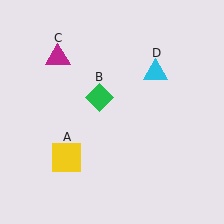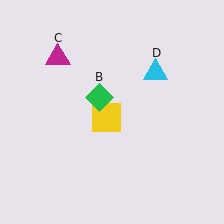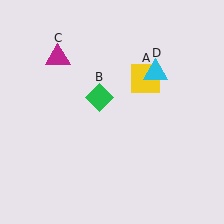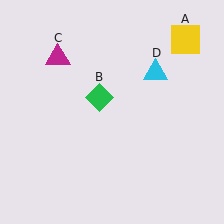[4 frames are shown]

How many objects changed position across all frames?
1 object changed position: yellow square (object A).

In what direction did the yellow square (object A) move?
The yellow square (object A) moved up and to the right.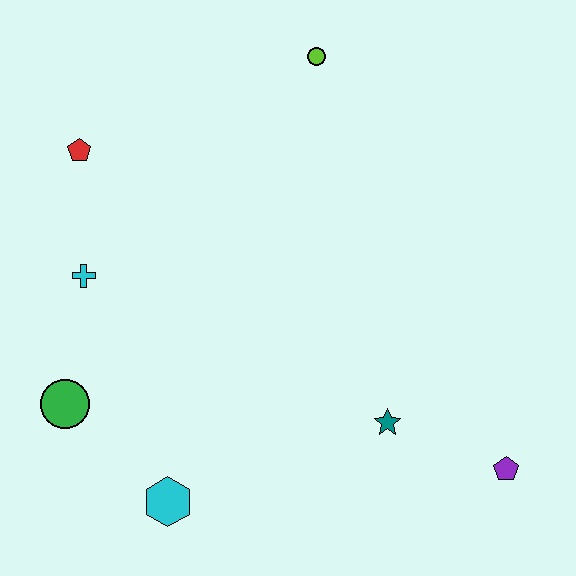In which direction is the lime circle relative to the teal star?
The lime circle is above the teal star.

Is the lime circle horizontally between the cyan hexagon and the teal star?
Yes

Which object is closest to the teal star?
The purple pentagon is closest to the teal star.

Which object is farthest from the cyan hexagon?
The lime circle is farthest from the cyan hexagon.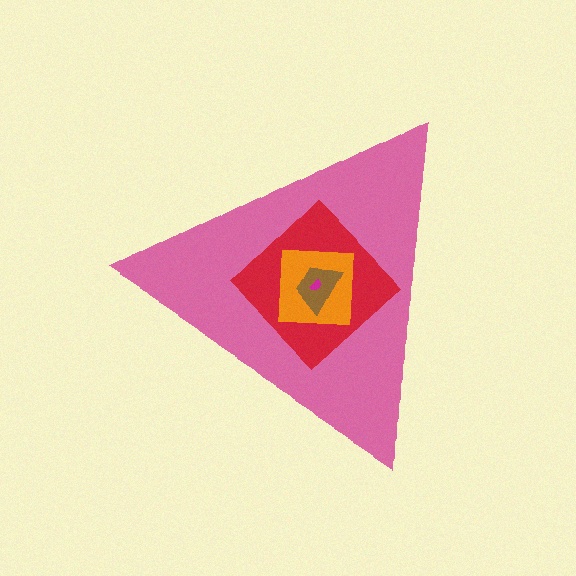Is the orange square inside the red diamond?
Yes.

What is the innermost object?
The magenta semicircle.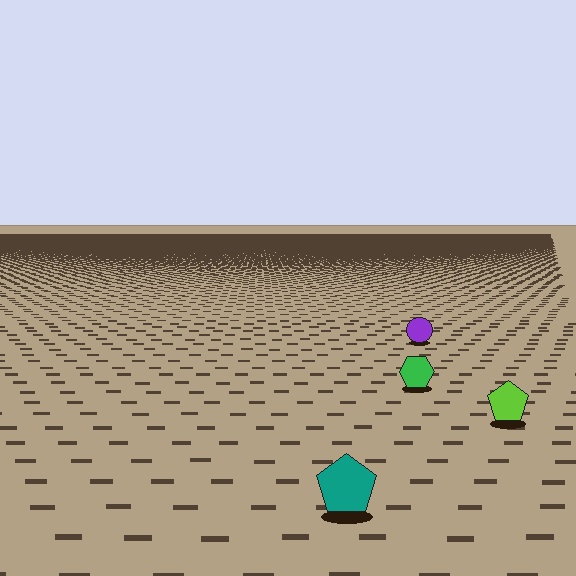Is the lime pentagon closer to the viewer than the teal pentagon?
No. The teal pentagon is closer — you can tell from the texture gradient: the ground texture is coarser near it.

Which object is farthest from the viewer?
The purple circle is farthest from the viewer. It appears smaller and the ground texture around it is denser.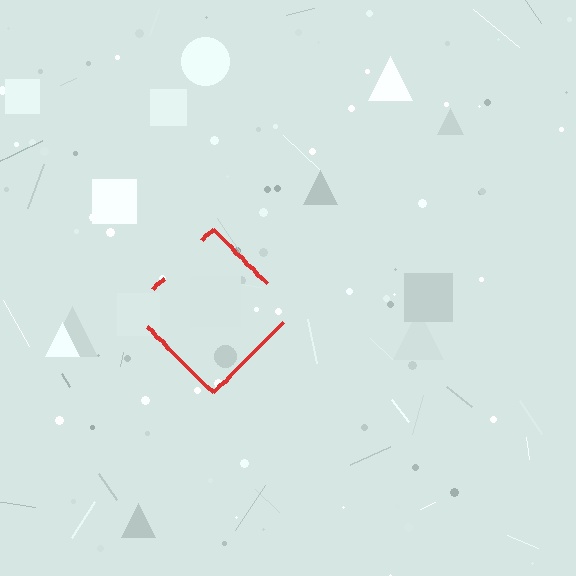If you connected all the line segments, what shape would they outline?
They would outline a diamond.